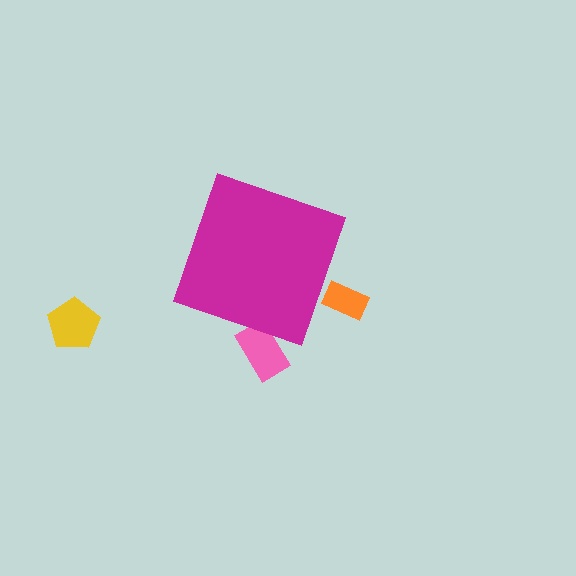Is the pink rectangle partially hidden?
Yes, the pink rectangle is partially hidden behind the magenta diamond.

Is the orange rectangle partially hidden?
Yes, the orange rectangle is partially hidden behind the magenta diamond.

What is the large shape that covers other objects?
A magenta diamond.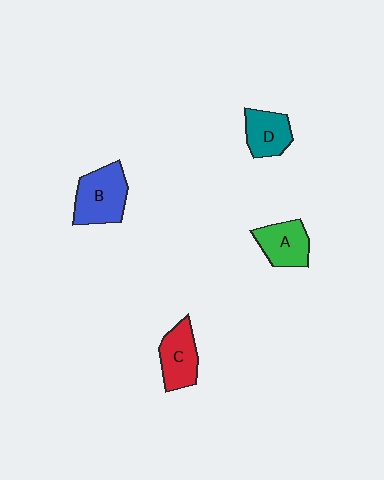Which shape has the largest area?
Shape B (blue).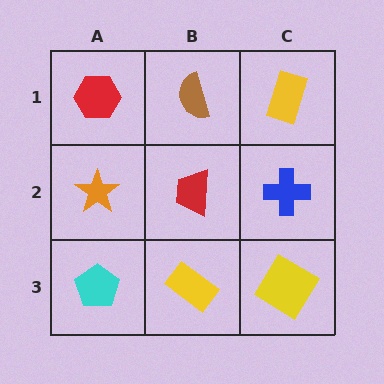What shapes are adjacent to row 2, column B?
A brown semicircle (row 1, column B), a yellow rectangle (row 3, column B), an orange star (row 2, column A), a blue cross (row 2, column C).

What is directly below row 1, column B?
A red trapezoid.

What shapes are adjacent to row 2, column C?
A yellow rectangle (row 1, column C), a yellow diamond (row 3, column C), a red trapezoid (row 2, column B).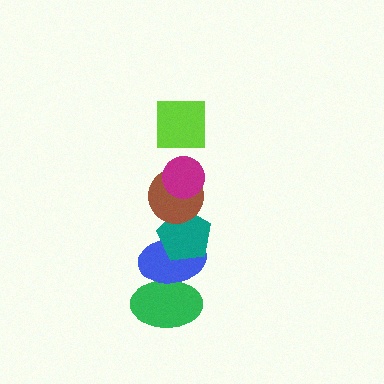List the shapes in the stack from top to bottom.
From top to bottom: the lime square, the magenta circle, the brown circle, the teal pentagon, the blue ellipse, the green ellipse.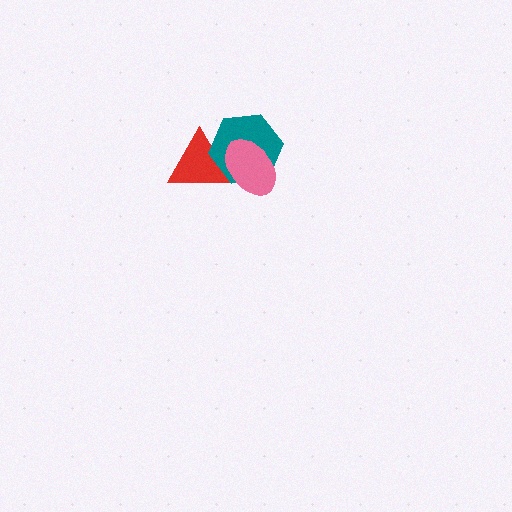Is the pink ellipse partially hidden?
No, no other shape covers it.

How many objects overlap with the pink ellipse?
2 objects overlap with the pink ellipse.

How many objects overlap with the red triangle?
2 objects overlap with the red triangle.